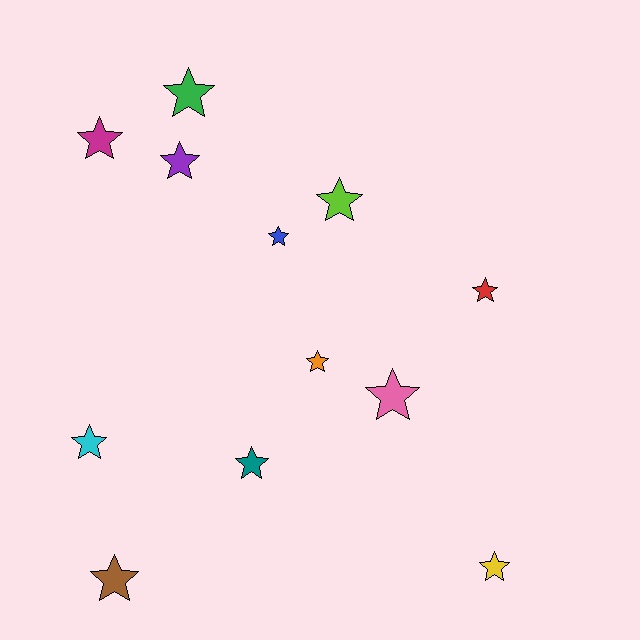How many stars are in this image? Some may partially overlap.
There are 12 stars.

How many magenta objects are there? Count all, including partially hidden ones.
There is 1 magenta object.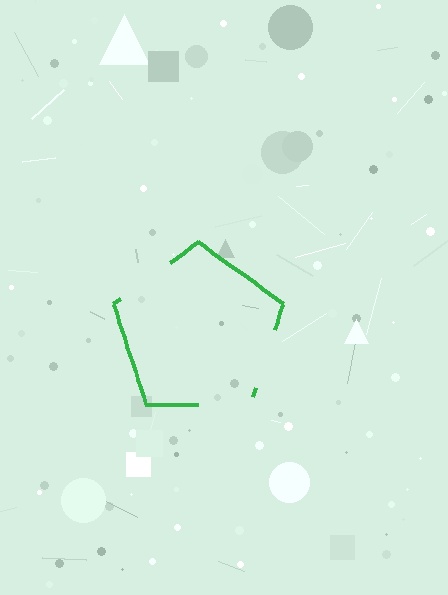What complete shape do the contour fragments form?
The contour fragments form a pentagon.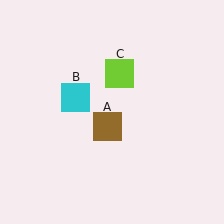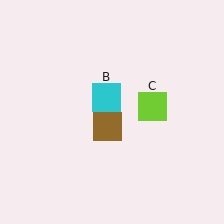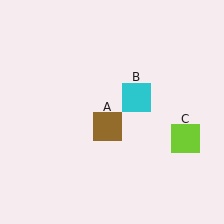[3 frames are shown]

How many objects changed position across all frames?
2 objects changed position: cyan square (object B), lime square (object C).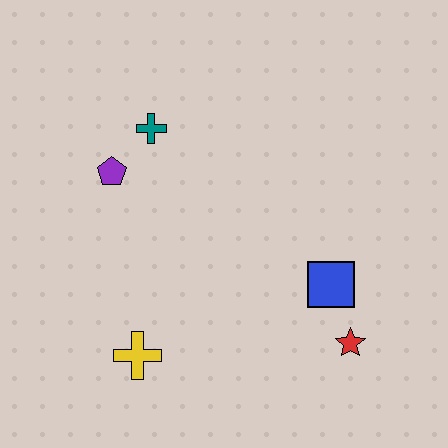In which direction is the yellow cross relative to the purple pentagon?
The yellow cross is below the purple pentagon.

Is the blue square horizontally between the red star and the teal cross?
Yes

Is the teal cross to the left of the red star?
Yes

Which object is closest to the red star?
The blue square is closest to the red star.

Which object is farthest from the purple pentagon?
The red star is farthest from the purple pentagon.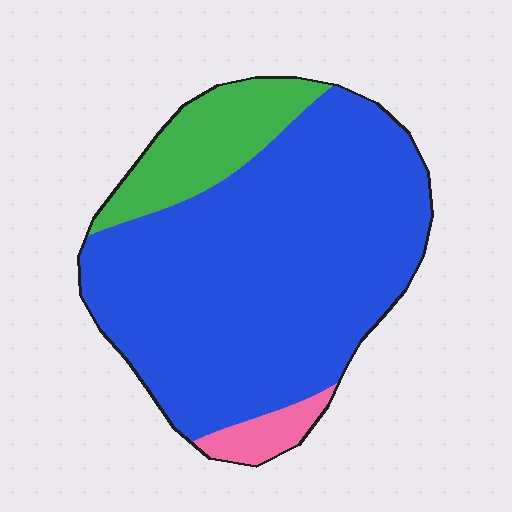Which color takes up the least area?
Pink, at roughly 5%.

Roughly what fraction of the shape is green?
Green takes up about one sixth (1/6) of the shape.